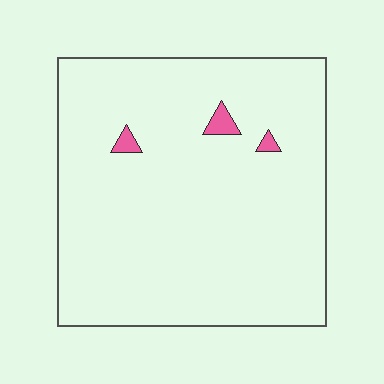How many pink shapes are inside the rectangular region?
3.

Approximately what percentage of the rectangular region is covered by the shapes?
Approximately 0%.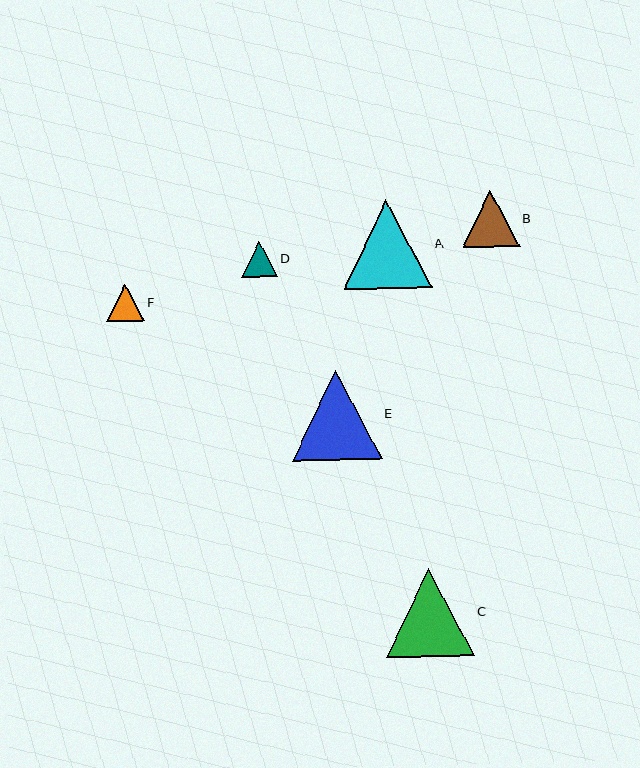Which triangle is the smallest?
Triangle D is the smallest with a size of approximately 36 pixels.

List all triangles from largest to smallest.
From largest to smallest: E, C, A, B, F, D.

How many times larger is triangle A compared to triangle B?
Triangle A is approximately 1.6 times the size of triangle B.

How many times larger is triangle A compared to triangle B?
Triangle A is approximately 1.6 times the size of triangle B.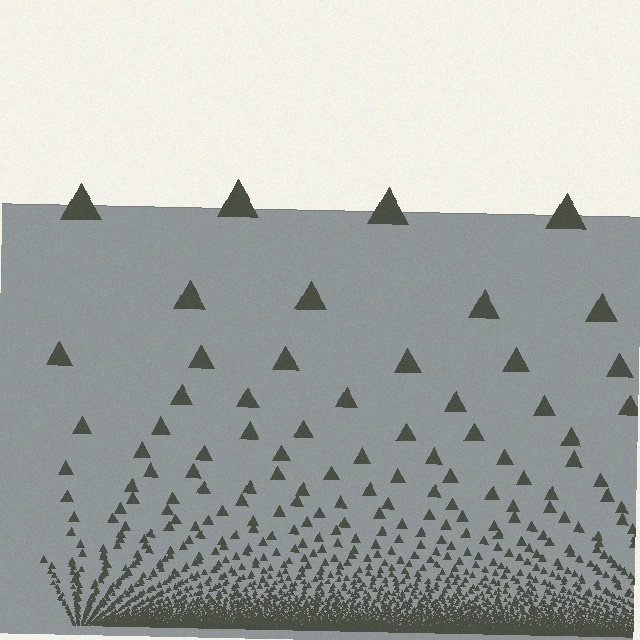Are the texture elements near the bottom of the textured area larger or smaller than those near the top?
Smaller. The gradient is inverted — elements near the bottom are smaller and denser.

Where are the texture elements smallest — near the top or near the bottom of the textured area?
Near the bottom.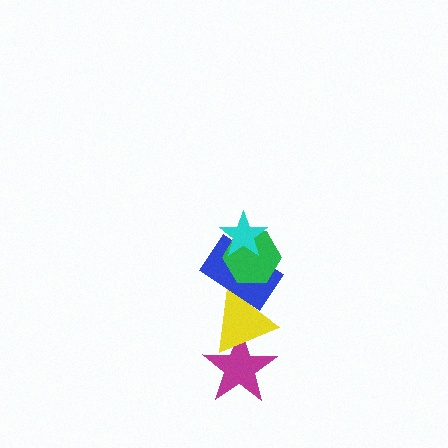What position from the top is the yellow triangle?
The yellow triangle is 4th from the top.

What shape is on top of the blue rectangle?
The green hexagon is on top of the blue rectangle.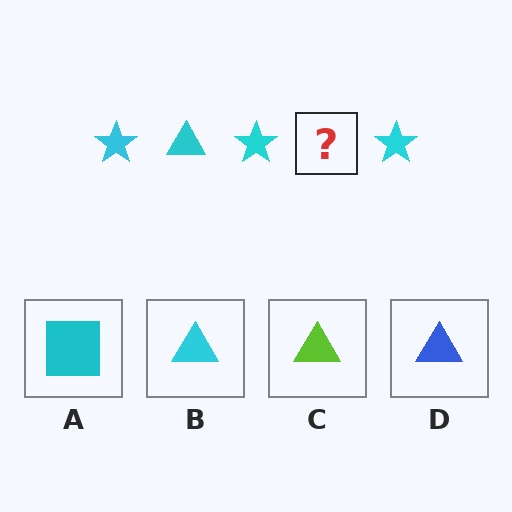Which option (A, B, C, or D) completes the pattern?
B.